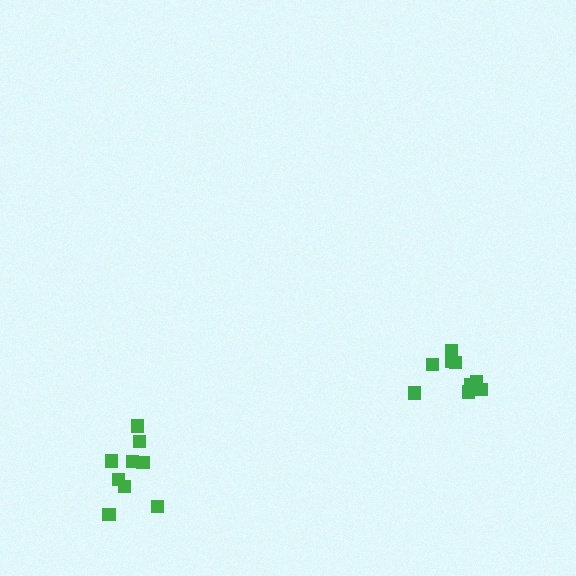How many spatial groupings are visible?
There are 2 spatial groupings.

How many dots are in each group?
Group 1: 11 dots, Group 2: 9 dots (20 total).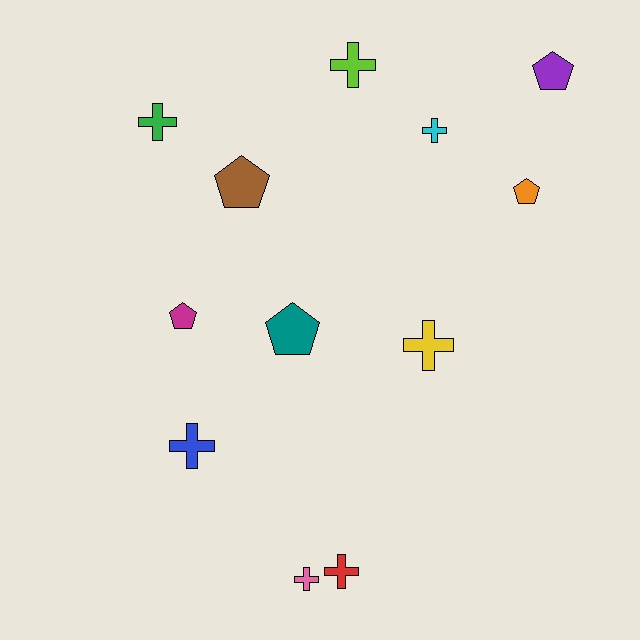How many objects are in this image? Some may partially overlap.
There are 12 objects.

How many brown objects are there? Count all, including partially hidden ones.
There is 1 brown object.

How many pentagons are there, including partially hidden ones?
There are 5 pentagons.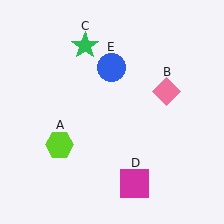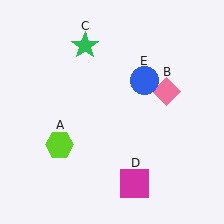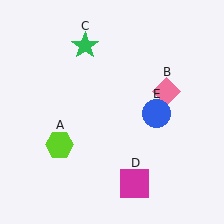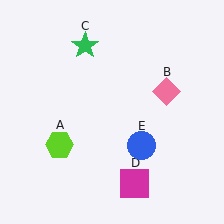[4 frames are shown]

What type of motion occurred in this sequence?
The blue circle (object E) rotated clockwise around the center of the scene.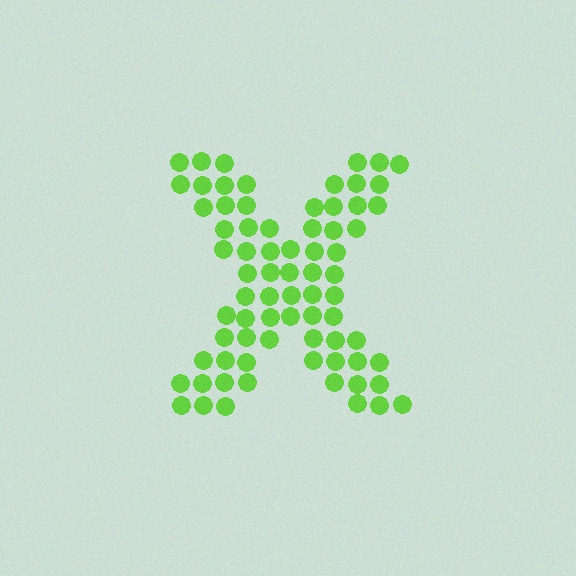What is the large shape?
The large shape is the letter X.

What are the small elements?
The small elements are circles.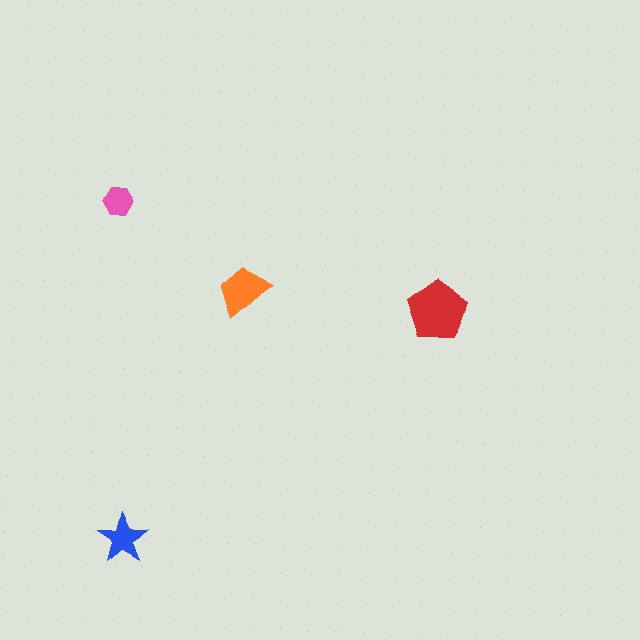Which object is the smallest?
The pink hexagon.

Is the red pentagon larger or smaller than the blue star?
Larger.